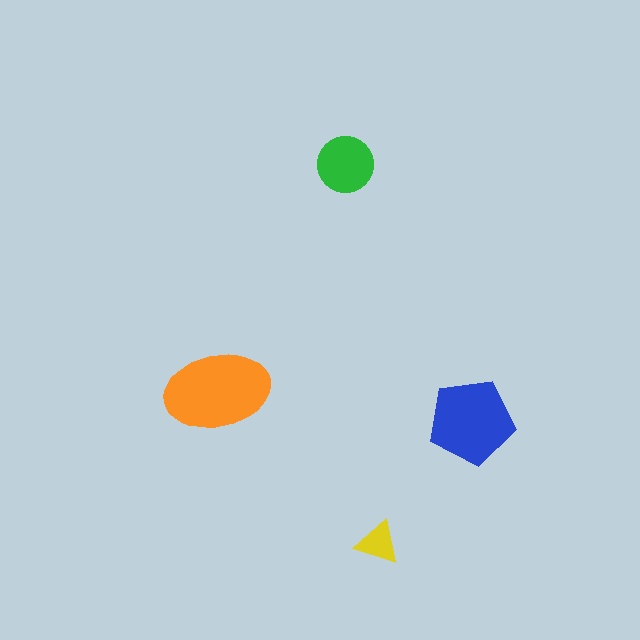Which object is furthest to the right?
The blue pentagon is rightmost.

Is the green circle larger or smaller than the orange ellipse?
Smaller.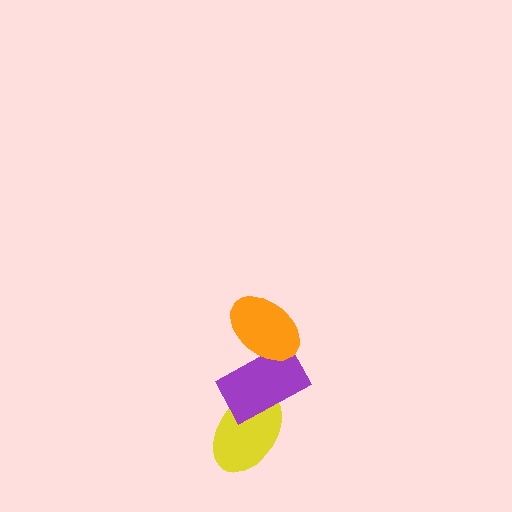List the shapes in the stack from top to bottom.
From top to bottom: the orange ellipse, the purple rectangle, the yellow ellipse.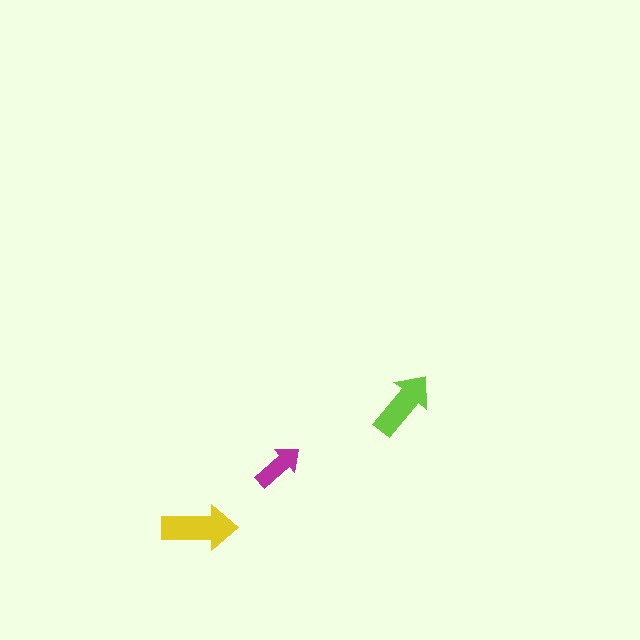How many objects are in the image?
There are 3 objects in the image.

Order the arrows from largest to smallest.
the yellow one, the lime one, the magenta one.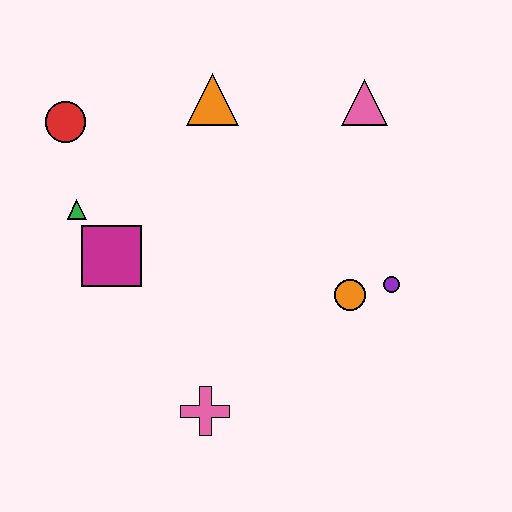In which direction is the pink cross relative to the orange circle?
The pink cross is to the left of the orange circle.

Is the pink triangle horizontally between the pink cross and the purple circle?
Yes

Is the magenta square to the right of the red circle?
Yes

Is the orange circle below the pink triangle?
Yes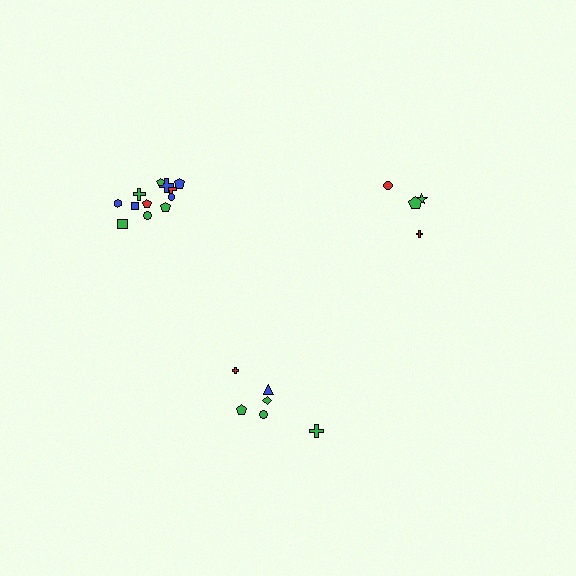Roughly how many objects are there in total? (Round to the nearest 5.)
Roughly 20 objects in total.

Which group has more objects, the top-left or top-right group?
The top-left group.